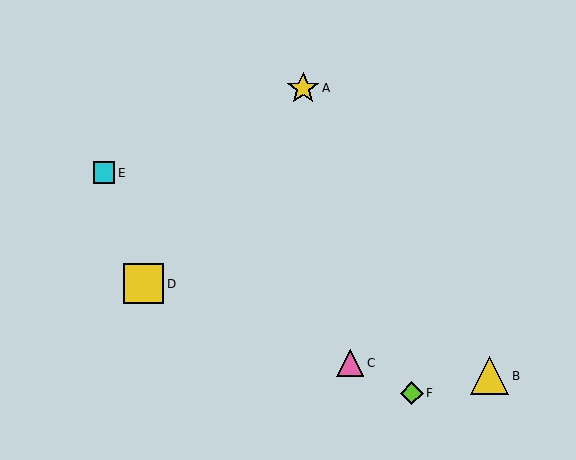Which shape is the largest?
The yellow square (labeled D) is the largest.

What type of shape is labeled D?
Shape D is a yellow square.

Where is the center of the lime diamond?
The center of the lime diamond is at (412, 393).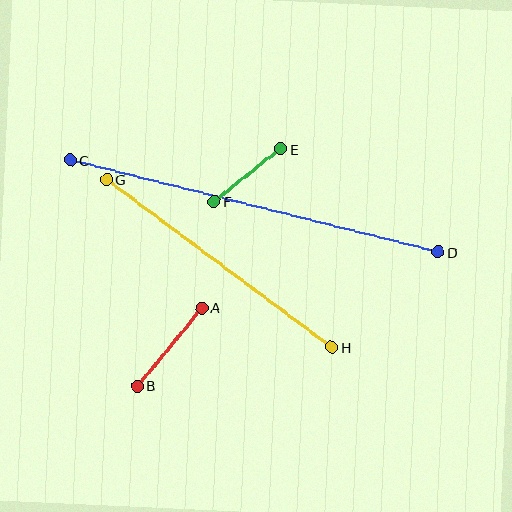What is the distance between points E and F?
The distance is approximately 85 pixels.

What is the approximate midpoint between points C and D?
The midpoint is at approximately (254, 206) pixels.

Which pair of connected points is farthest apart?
Points C and D are farthest apart.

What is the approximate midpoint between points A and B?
The midpoint is at approximately (170, 347) pixels.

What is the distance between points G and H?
The distance is approximately 281 pixels.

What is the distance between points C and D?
The distance is approximately 379 pixels.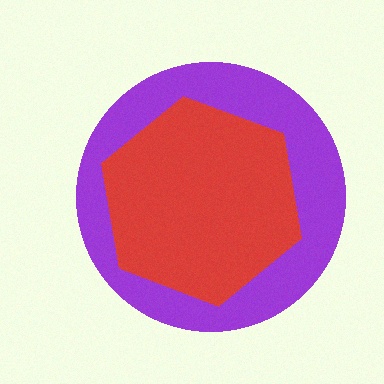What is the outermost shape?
The purple circle.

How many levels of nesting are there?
2.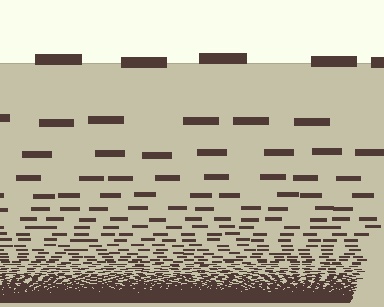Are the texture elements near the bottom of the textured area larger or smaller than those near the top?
Smaller. The gradient is inverted — elements near the bottom are smaller and denser.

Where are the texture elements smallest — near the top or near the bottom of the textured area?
Near the bottom.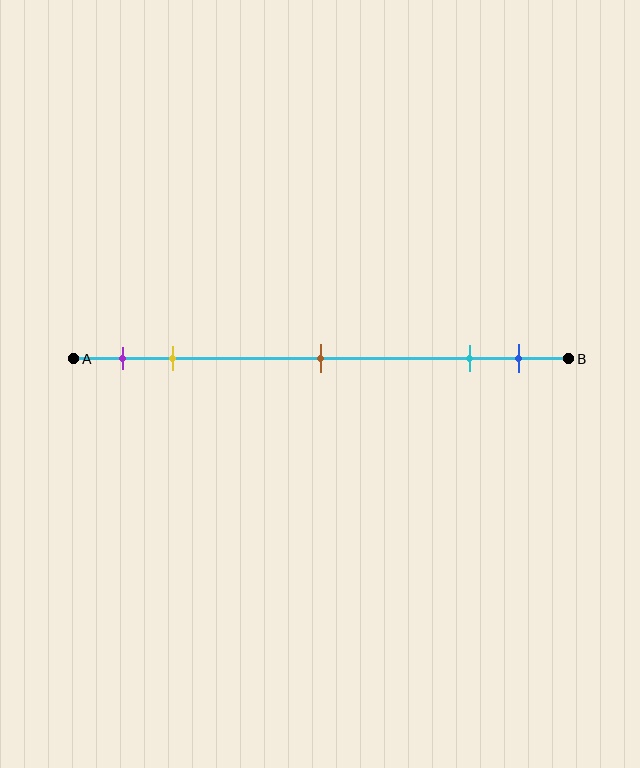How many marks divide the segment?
There are 5 marks dividing the segment.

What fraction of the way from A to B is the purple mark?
The purple mark is approximately 10% (0.1) of the way from A to B.